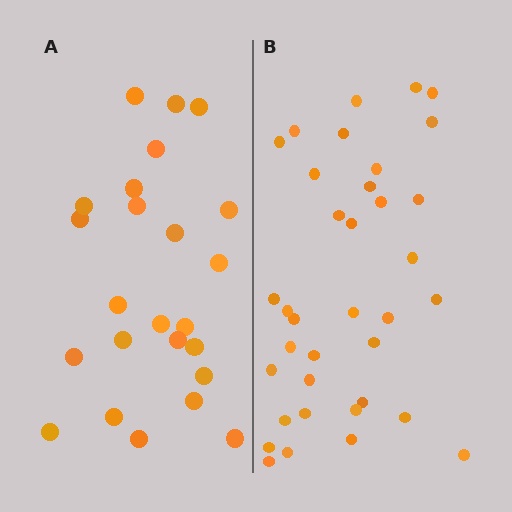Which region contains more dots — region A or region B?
Region B (the right region) has more dots.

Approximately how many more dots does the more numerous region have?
Region B has roughly 12 or so more dots than region A.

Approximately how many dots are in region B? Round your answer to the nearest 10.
About 40 dots. (The exact count is 36, which rounds to 40.)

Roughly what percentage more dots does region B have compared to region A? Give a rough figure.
About 50% more.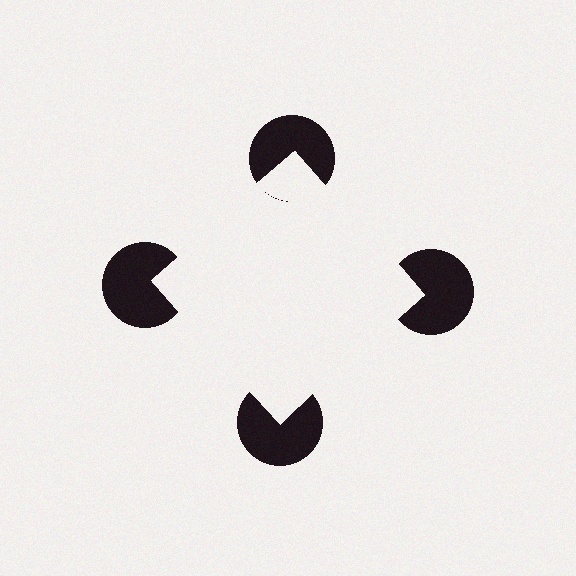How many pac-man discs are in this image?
There are 4 — one at each vertex of the illusory square.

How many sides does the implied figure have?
4 sides.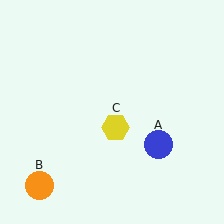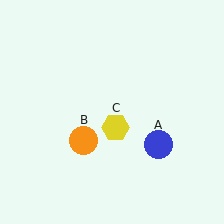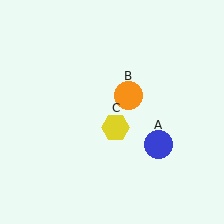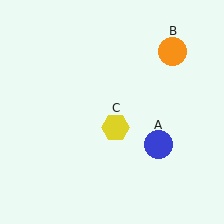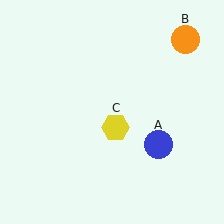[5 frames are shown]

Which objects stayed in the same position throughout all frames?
Blue circle (object A) and yellow hexagon (object C) remained stationary.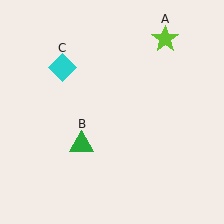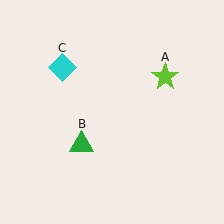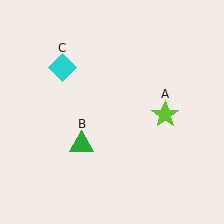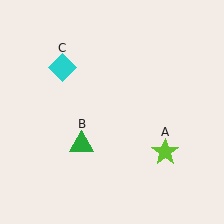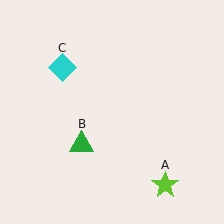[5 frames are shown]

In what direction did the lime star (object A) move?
The lime star (object A) moved down.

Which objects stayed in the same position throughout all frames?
Green triangle (object B) and cyan diamond (object C) remained stationary.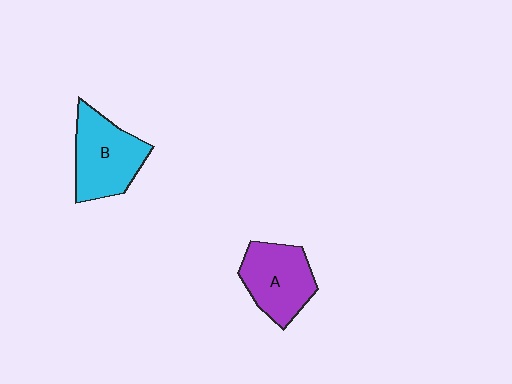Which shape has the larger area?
Shape B (cyan).